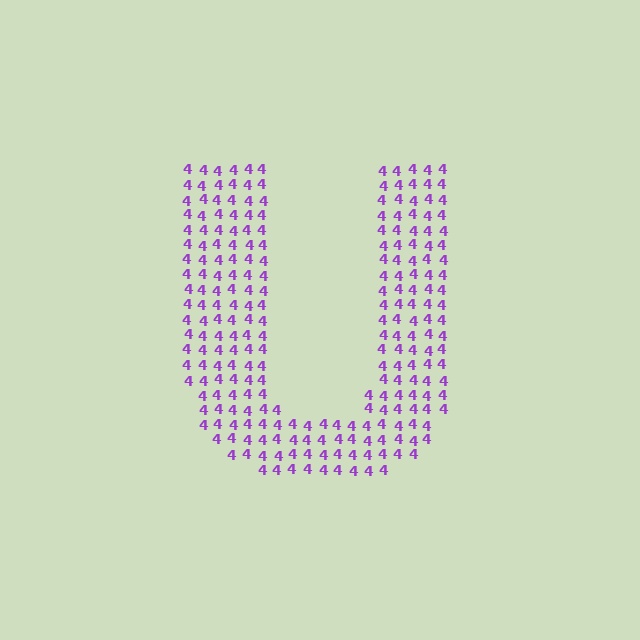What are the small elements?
The small elements are digit 4's.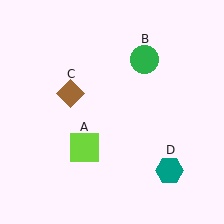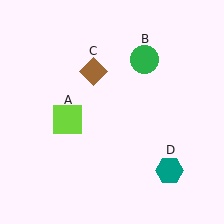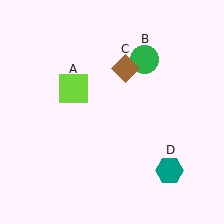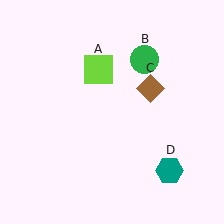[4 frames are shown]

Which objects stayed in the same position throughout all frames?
Green circle (object B) and teal hexagon (object D) remained stationary.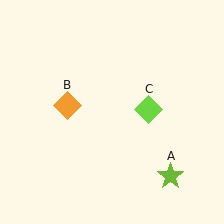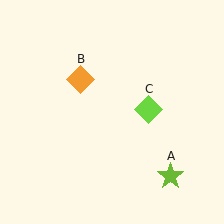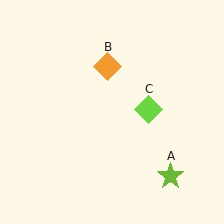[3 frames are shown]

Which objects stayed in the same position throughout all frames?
Lime star (object A) and lime diamond (object C) remained stationary.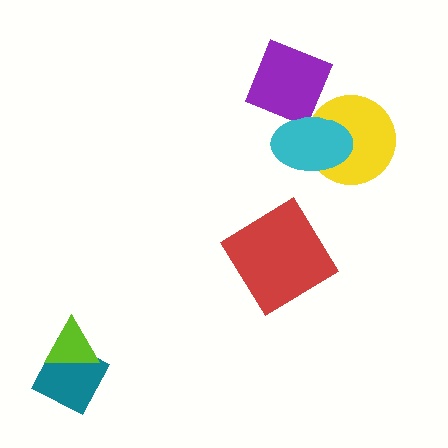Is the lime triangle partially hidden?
No, no other shape covers it.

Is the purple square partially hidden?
Yes, it is partially covered by another shape.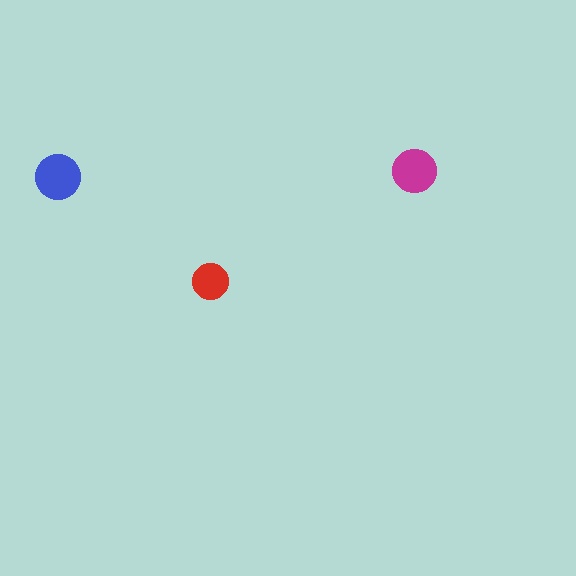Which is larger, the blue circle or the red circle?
The blue one.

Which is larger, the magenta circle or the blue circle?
The blue one.